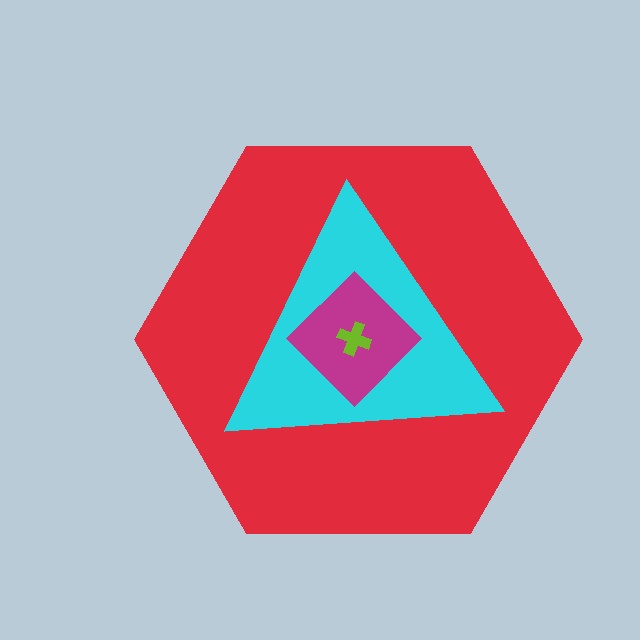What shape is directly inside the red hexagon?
The cyan triangle.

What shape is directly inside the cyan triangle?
The magenta diamond.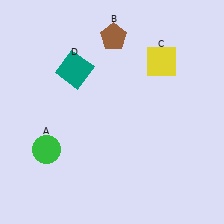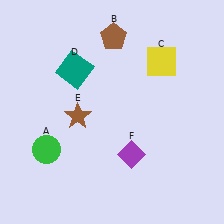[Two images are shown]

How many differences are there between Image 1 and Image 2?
There are 2 differences between the two images.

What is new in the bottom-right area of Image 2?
A purple diamond (F) was added in the bottom-right area of Image 2.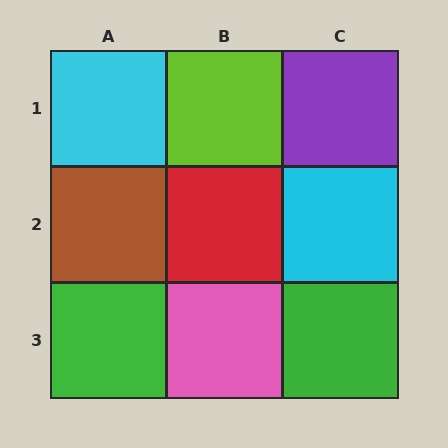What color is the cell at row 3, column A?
Green.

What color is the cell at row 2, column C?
Cyan.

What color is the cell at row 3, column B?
Pink.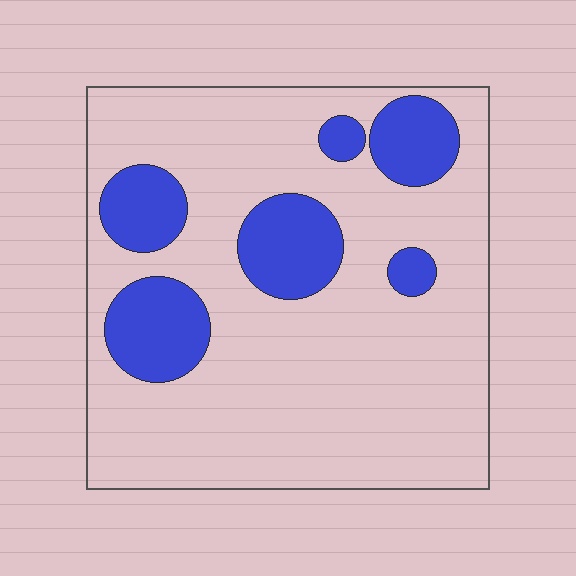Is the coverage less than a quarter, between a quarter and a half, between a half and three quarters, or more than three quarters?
Less than a quarter.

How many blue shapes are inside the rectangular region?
6.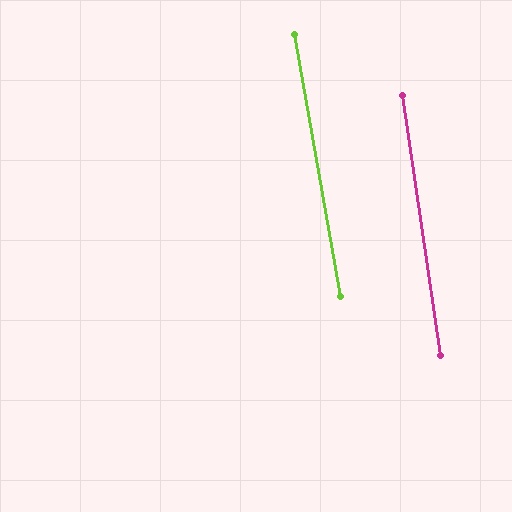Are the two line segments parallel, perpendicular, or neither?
Parallel — their directions differ by only 1.5°.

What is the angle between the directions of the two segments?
Approximately 1 degree.